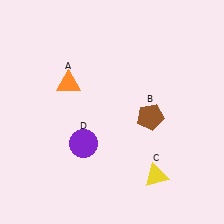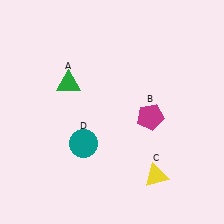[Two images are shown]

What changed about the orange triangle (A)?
In Image 1, A is orange. In Image 2, it changed to green.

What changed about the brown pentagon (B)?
In Image 1, B is brown. In Image 2, it changed to magenta.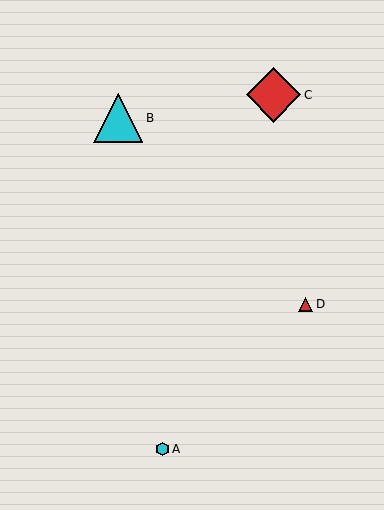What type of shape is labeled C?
Shape C is a red diamond.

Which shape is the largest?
The red diamond (labeled C) is the largest.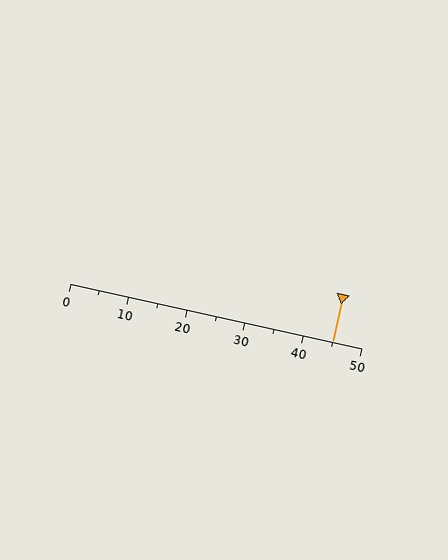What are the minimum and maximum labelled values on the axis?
The axis runs from 0 to 50.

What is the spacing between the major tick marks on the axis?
The major ticks are spaced 10 apart.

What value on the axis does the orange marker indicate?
The marker indicates approximately 45.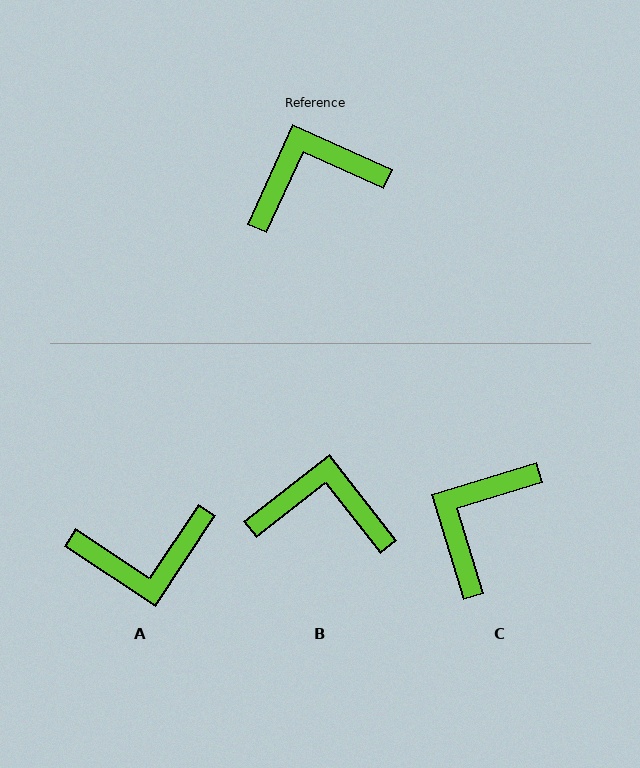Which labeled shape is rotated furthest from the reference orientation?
A, about 171 degrees away.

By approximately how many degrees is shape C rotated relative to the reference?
Approximately 41 degrees counter-clockwise.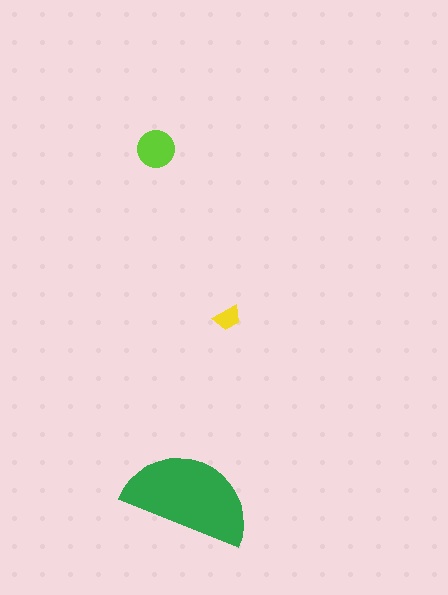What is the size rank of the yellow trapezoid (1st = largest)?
3rd.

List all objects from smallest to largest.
The yellow trapezoid, the lime circle, the green semicircle.